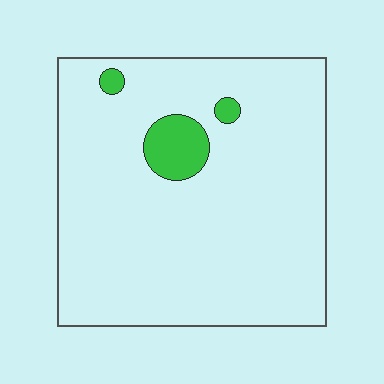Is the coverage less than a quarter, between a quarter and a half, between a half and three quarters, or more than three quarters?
Less than a quarter.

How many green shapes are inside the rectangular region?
3.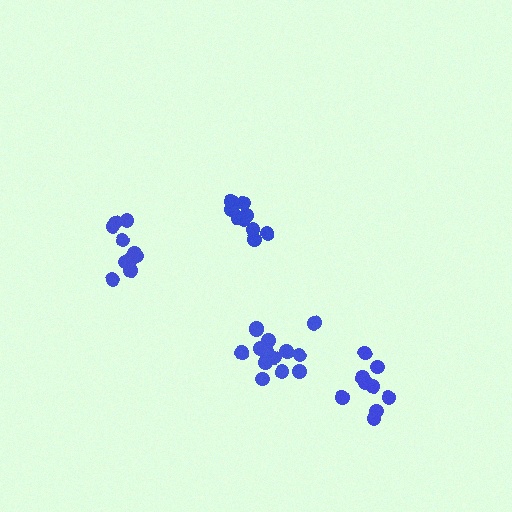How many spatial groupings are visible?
There are 4 spatial groupings.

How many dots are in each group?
Group 1: 10 dots, Group 2: 9 dots, Group 3: 15 dots, Group 4: 9 dots (43 total).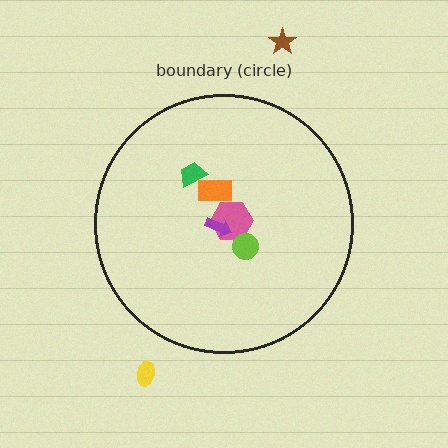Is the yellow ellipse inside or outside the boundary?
Outside.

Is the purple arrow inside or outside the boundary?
Inside.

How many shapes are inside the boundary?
5 inside, 2 outside.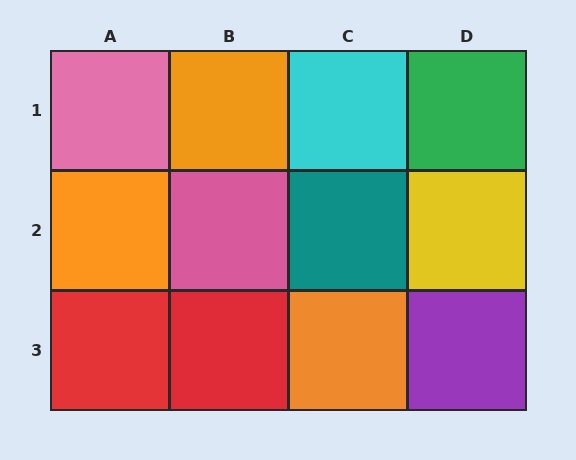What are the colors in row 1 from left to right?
Pink, orange, cyan, green.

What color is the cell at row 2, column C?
Teal.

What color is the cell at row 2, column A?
Orange.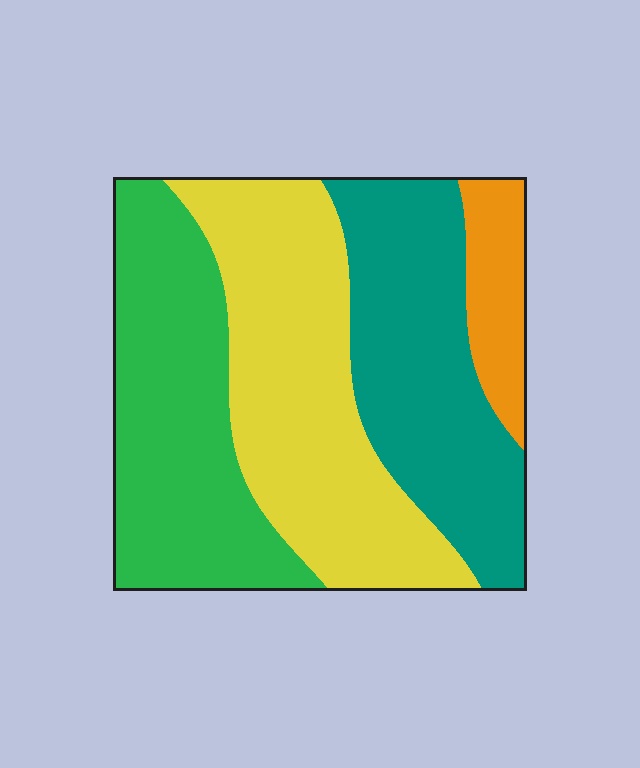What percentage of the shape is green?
Green covers around 30% of the shape.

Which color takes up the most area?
Yellow, at roughly 35%.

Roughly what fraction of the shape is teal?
Teal takes up between a sixth and a third of the shape.